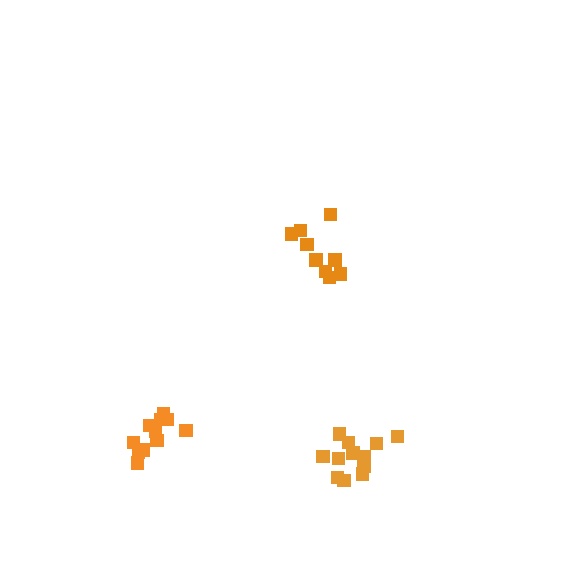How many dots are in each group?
Group 1: 11 dots, Group 2: 12 dots, Group 3: 9 dots (32 total).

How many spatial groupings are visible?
There are 3 spatial groupings.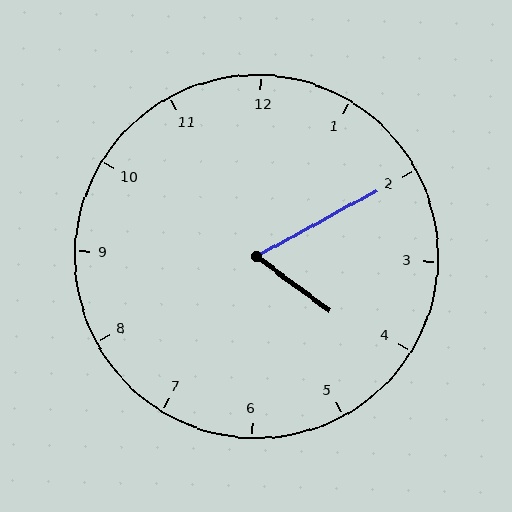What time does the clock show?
4:10.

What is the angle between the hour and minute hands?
Approximately 65 degrees.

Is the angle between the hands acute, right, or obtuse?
It is acute.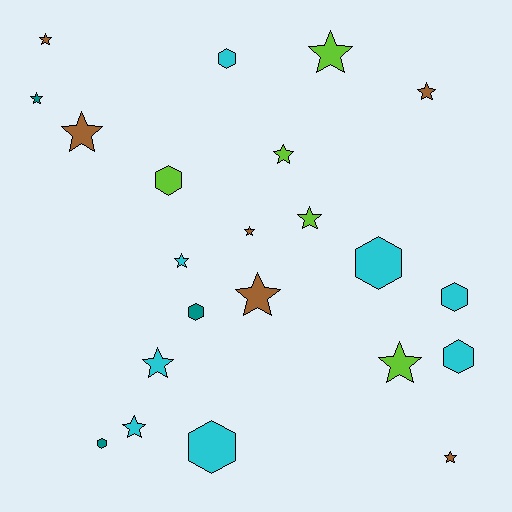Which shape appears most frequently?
Star, with 14 objects.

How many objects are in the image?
There are 22 objects.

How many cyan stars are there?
There are 3 cyan stars.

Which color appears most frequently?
Cyan, with 8 objects.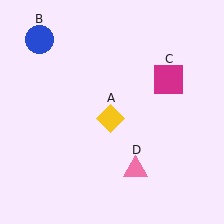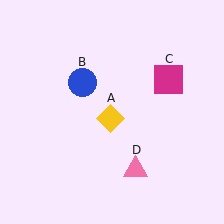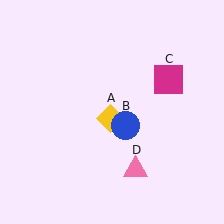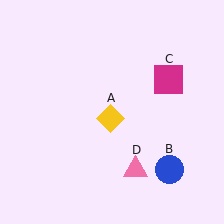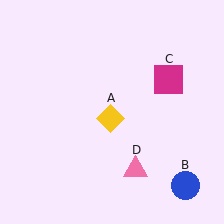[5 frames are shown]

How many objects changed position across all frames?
1 object changed position: blue circle (object B).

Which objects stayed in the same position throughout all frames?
Yellow diamond (object A) and magenta square (object C) and pink triangle (object D) remained stationary.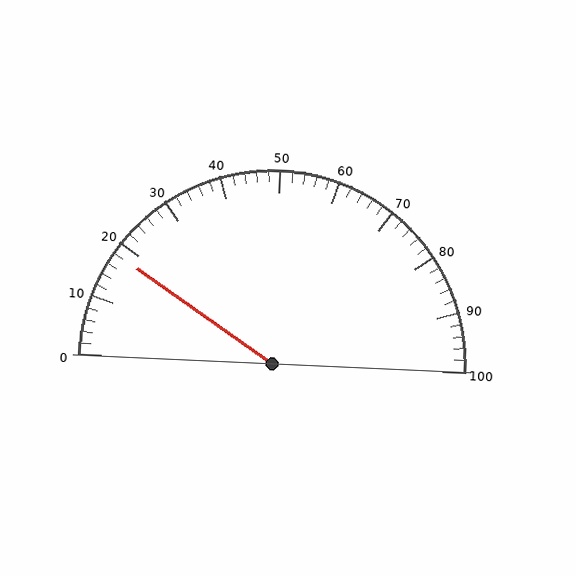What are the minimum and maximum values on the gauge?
The gauge ranges from 0 to 100.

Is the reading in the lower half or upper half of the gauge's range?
The reading is in the lower half of the range (0 to 100).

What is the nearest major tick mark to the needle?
The nearest major tick mark is 20.